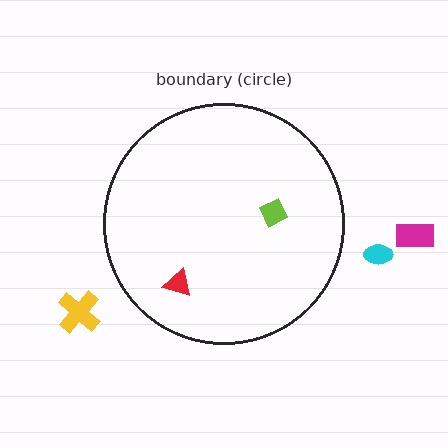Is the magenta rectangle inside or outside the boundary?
Outside.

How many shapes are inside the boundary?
2 inside, 3 outside.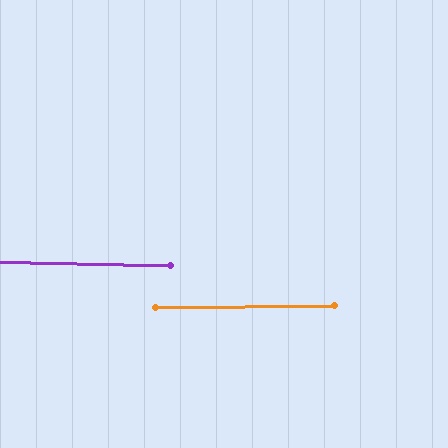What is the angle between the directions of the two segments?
Approximately 2 degrees.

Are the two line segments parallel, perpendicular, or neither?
Parallel — their directions differ by only 1.9°.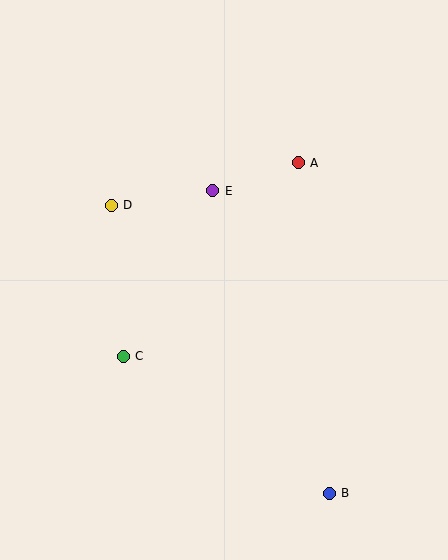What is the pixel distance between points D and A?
The distance between D and A is 192 pixels.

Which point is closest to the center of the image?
Point E at (213, 191) is closest to the center.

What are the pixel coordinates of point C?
Point C is at (123, 356).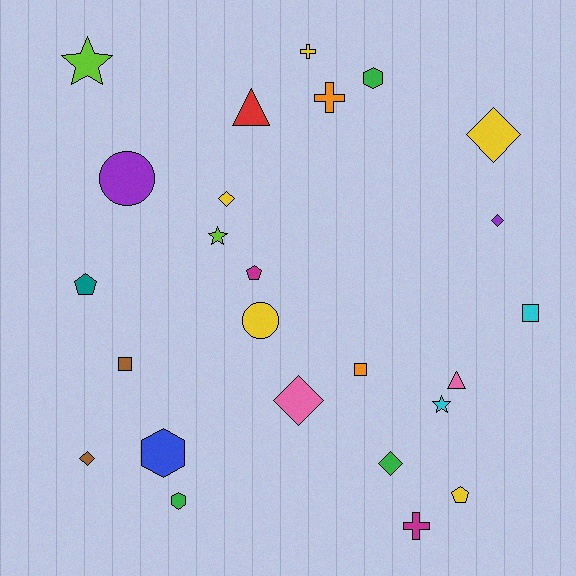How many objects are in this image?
There are 25 objects.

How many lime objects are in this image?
There are 2 lime objects.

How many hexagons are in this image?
There are 3 hexagons.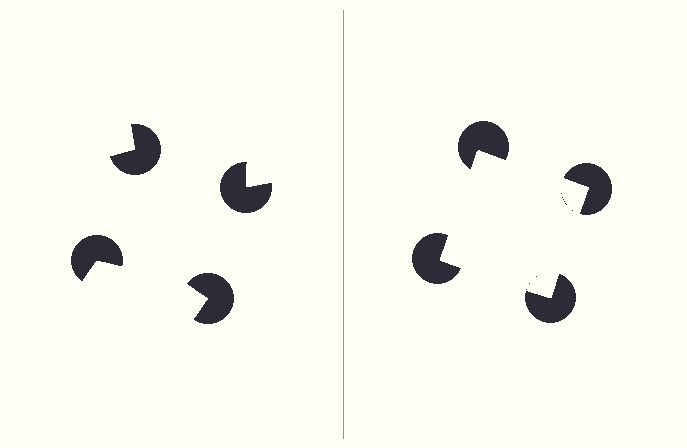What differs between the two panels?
The pac-man discs are positioned identically on both sides; only the wedge orientations differ. On the right they align to a square; on the left they are misaligned.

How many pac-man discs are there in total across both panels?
8 — 4 on each side.